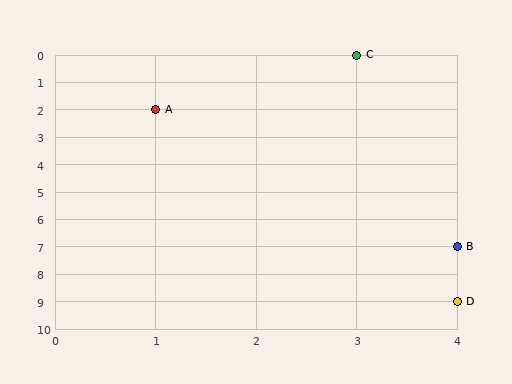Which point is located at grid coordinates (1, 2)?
Point A is at (1, 2).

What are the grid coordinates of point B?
Point B is at grid coordinates (4, 7).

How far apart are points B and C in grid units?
Points B and C are 1 column and 7 rows apart (about 7.1 grid units diagonally).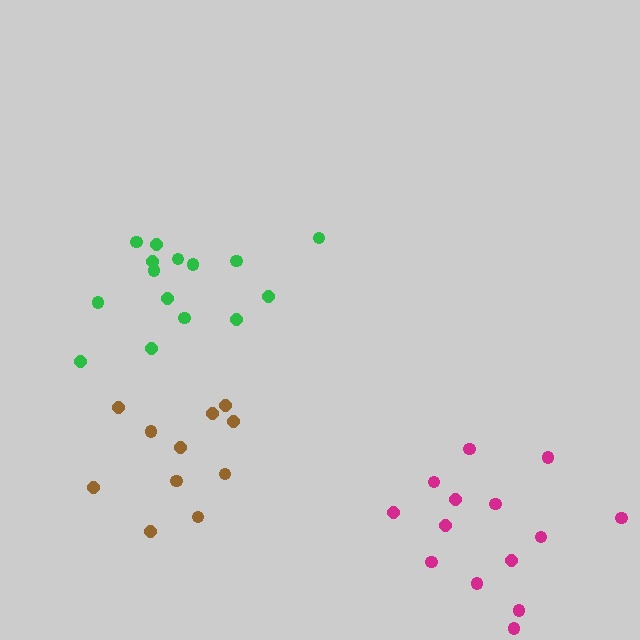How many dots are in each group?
Group 1: 14 dots, Group 2: 15 dots, Group 3: 11 dots (40 total).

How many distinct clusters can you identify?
There are 3 distinct clusters.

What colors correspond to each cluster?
The clusters are colored: magenta, green, brown.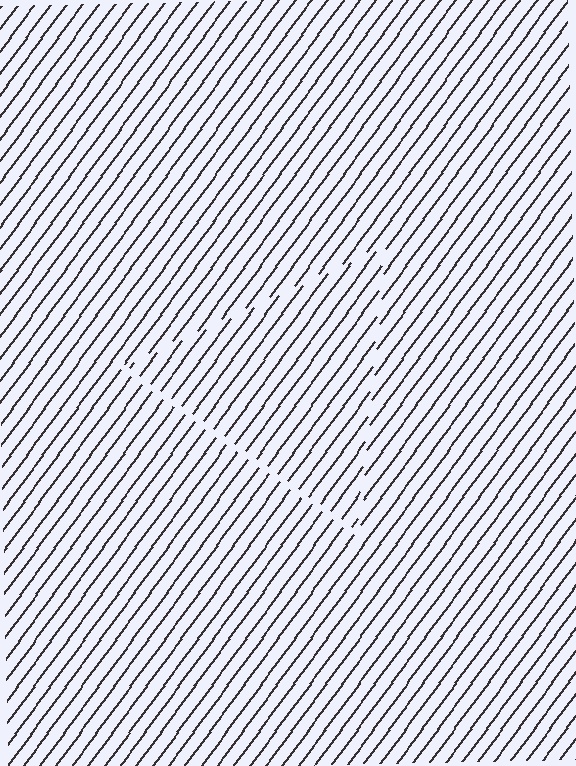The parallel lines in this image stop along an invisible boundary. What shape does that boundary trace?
An illusory triangle. The interior of the shape contains the same grating, shifted by half a period — the contour is defined by the phase discontinuity where line-ends from the inner and outer gratings abut.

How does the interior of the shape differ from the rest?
The interior of the shape contains the same grating, shifted by half a period — the contour is defined by the phase discontinuity where line-ends from the inner and outer gratings abut.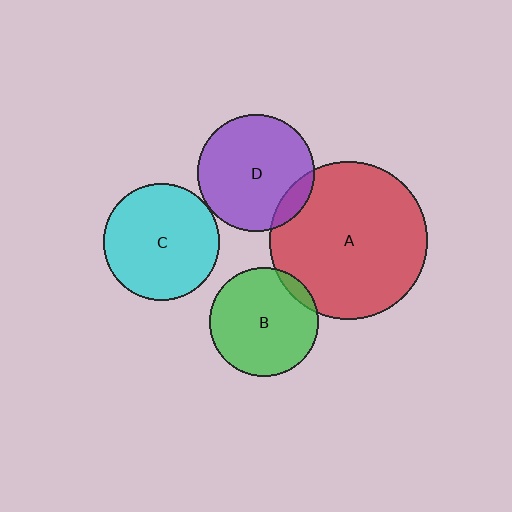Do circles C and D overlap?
Yes.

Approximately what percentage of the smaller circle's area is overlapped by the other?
Approximately 5%.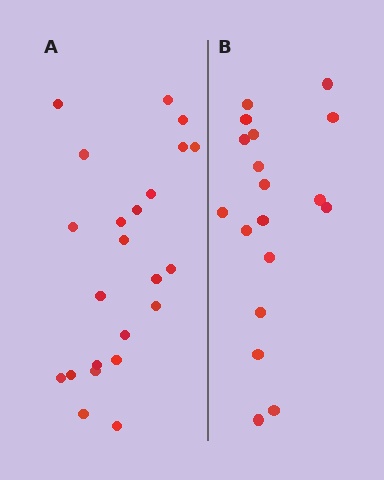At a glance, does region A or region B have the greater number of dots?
Region A (the left region) has more dots.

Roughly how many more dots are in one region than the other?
Region A has about 5 more dots than region B.